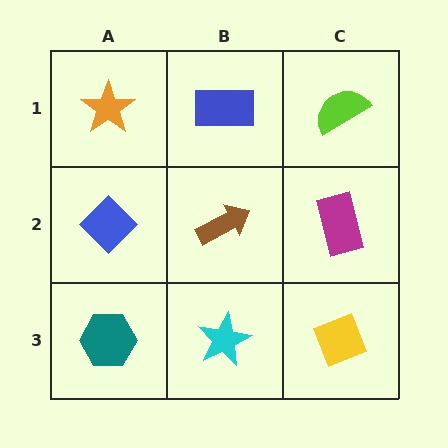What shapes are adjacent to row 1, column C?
A magenta rectangle (row 2, column C), a blue rectangle (row 1, column B).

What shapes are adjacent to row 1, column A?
A blue diamond (row 2, column A), a blue rectangle (row 1, column B).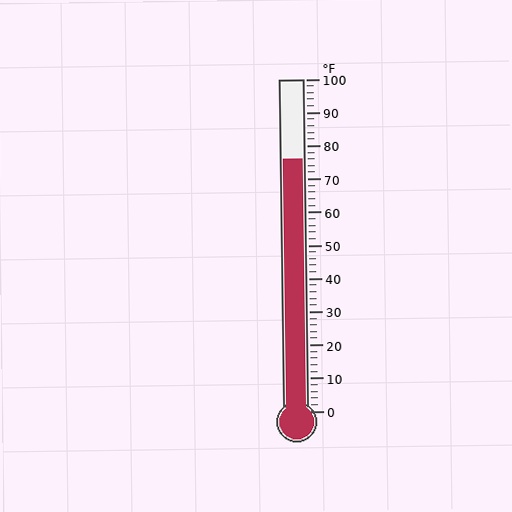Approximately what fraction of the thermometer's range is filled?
The thermometer is filled to approximately 75% of its range.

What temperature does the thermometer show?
The thermometer shows approximately 76°F.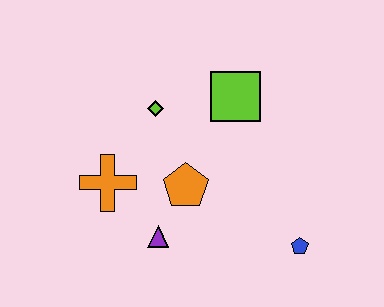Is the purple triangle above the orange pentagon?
No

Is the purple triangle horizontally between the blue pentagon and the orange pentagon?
No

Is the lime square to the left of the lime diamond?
No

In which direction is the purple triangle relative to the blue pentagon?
The purple triangle is to the left of the blue pentagon.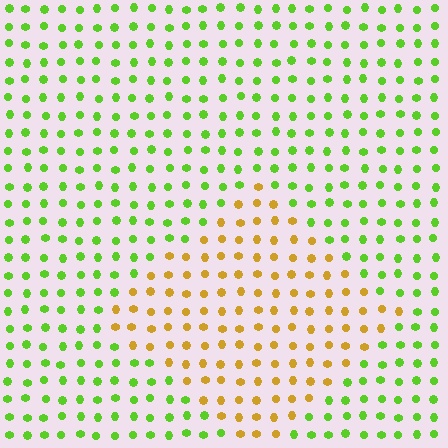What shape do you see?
I see a diamond.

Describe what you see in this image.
The image is filled with small lime elements in a uniform arrangement. A diamond-shaped region is visible where the elements are tinted to a slightly different hue, forming a subtle color boundary.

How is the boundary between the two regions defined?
The boundary is defined purely by a slight shift in hue (about 59 degrees). Spacing, size, and orientation are identical on both sides.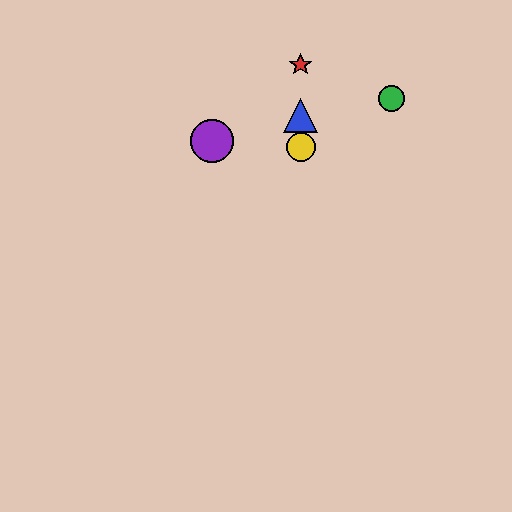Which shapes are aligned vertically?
The red star, the blue triangle, the yellow circle are aligned vertically.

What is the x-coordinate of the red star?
The red star is at x≈301.